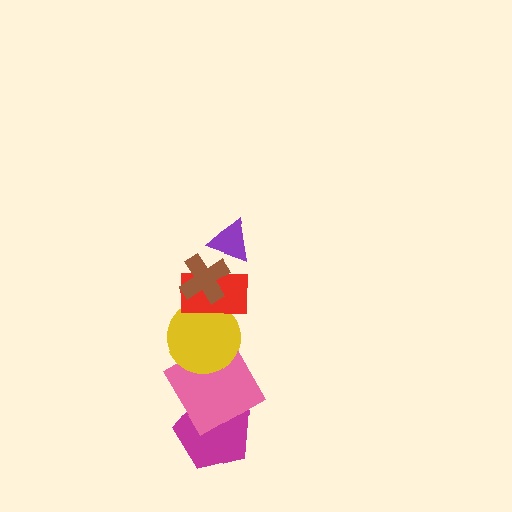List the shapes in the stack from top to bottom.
From top to bottom: the purple triangle, the brown cross, the red rectangle, the yellow circle, the pink diamond, the magenta pentagon.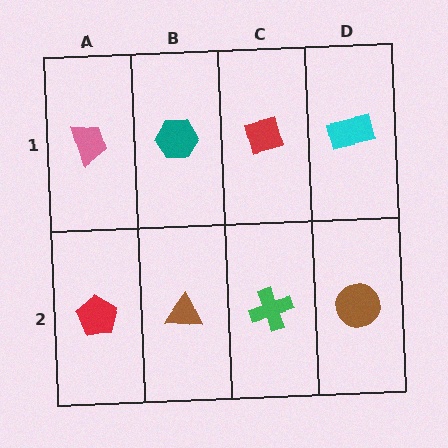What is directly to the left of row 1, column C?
A teal hexagon.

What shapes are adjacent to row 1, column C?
A green cross (row 2, column C), a teal hexagon (row 1, column B), a cyan rectangle (row 1, column D).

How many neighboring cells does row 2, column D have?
2.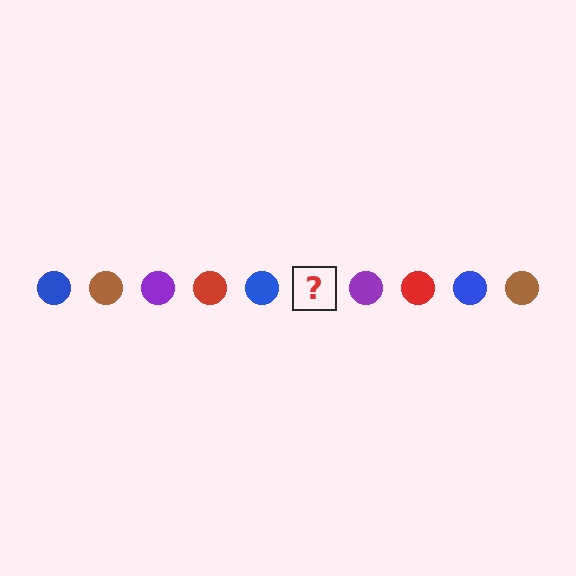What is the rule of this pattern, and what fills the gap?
The rule is that the pattern cycles through blue, brown, purple, red circles. The gap should be filled with a brown circle.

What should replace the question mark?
The question mark should be replaced with a brown circle.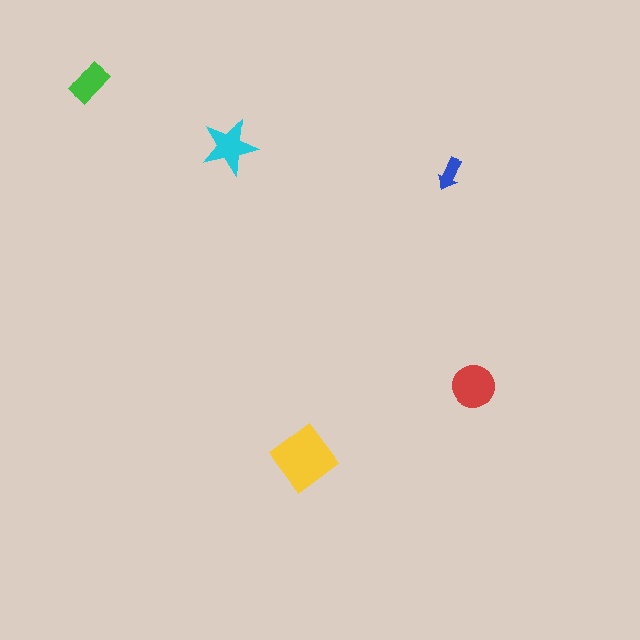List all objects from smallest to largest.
The blue arrow, the green rectangle, the cyan star, the red circle, the yellow diamond.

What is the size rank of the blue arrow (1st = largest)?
5th.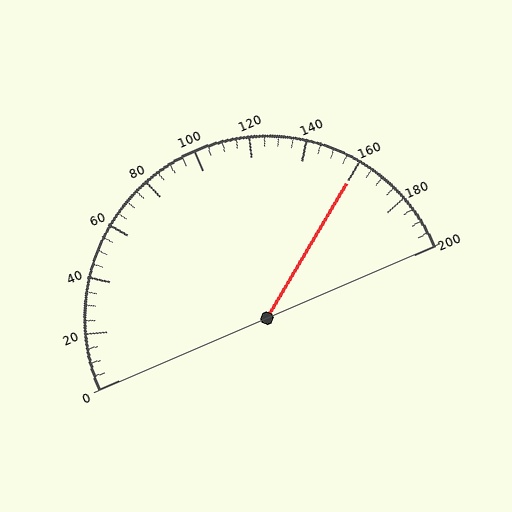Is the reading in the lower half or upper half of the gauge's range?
The reading is in the upper half of the range (0 to 200).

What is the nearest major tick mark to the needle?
The nearest major tick mark is 160.